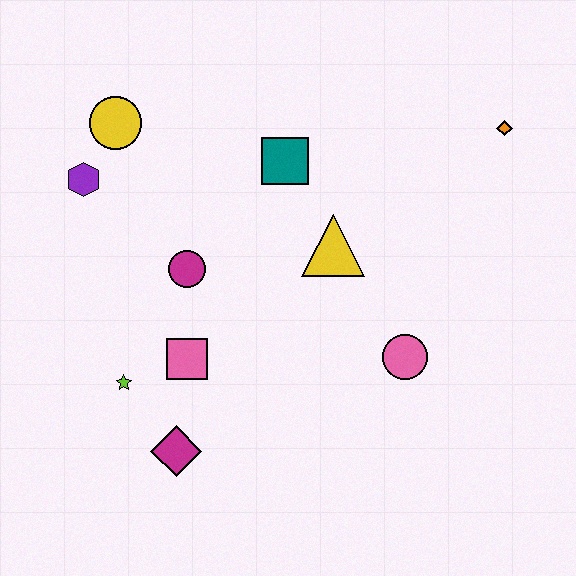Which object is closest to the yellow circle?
The purple hexagon is closest to the yellow circle.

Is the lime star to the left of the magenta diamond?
Yes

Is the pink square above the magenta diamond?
Yes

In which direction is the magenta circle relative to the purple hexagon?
The magenta circle is to the right of the purple hexagon.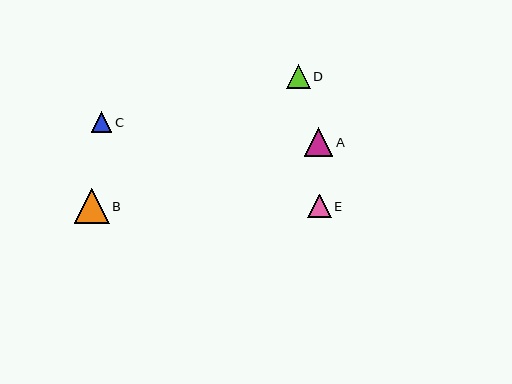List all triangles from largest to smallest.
From largest to smallest: B, A, D, E, C.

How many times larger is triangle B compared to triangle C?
Triangle B is approximately 1.7 times the size of triangle C.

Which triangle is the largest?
Triangle B is the largest with a size of approximately 35 pixels.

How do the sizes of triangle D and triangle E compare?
Triangle D and triangle E are approximately the same size.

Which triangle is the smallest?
Triangle C is the smallest with a size of approximately 20 pixels.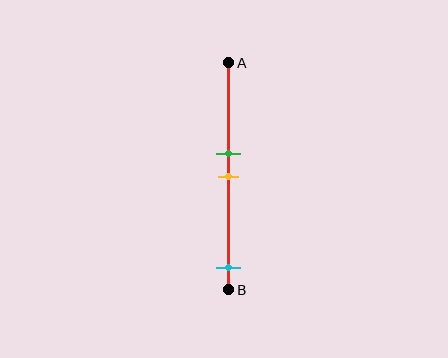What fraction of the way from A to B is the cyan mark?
The cyan mark is approximately 90% (0.9) of the way from A to B.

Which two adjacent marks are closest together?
The green and yellow marks are the closest adjacent pair.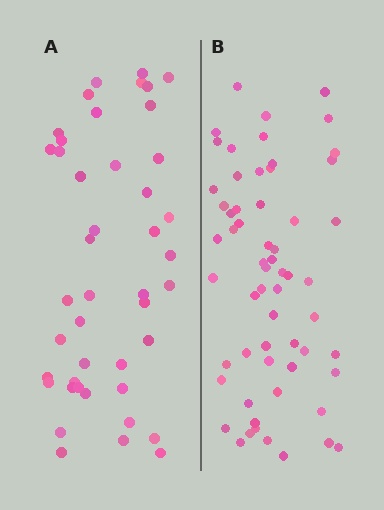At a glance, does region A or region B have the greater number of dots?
Region B (the right region) has more dots.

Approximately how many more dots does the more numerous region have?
Region B has approximately 15 more dots than region A.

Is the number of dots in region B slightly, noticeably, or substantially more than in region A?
Region B has noticeably more, but not dramatically so. The ratio is roughly 1.4 to 1.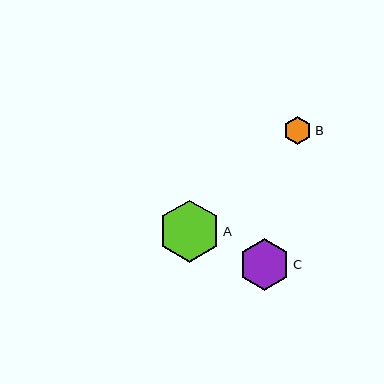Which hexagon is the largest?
Hexagon A is the largest with a size of approximately 62 pixels.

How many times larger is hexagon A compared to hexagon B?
Hexagon A is approximately 2.2 times the size of hexagon B.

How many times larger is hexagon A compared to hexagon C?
Hexagon A is approximately 1.2 times the size of hexagon C.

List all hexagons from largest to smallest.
From largest to smallest: A, C, B.